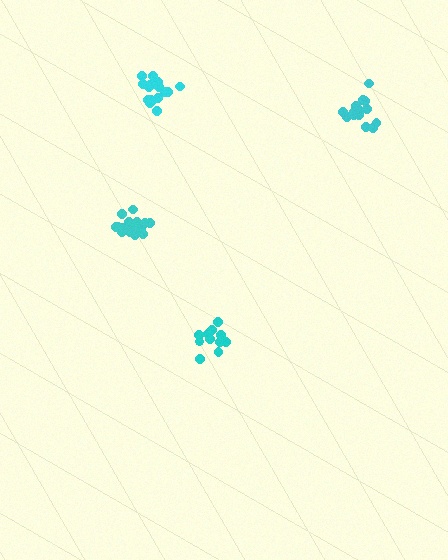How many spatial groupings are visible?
There are 4 spatial groupings.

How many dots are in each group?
Group 1: 17 dots, Group 2: 15 dots, Group 3: 17 dots, Group 4: 13 dots (62 total).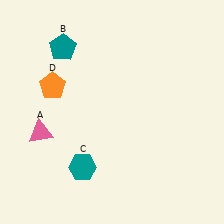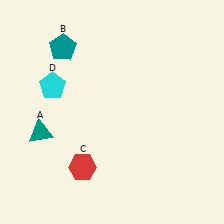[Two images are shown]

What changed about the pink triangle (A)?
In Image 1, A is pink. In Image 2, it changed to teal.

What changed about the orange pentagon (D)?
In Image 1, D is orange. In Image 2, it changed to cyan.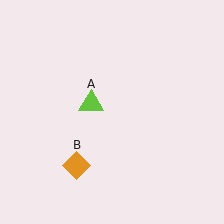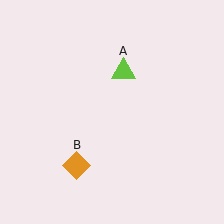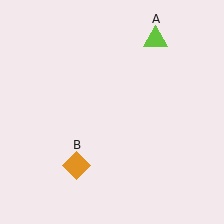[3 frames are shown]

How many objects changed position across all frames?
1 object changed position: lime triangle (object A).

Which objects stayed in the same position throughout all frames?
Orange diamond (object B) remained stationary.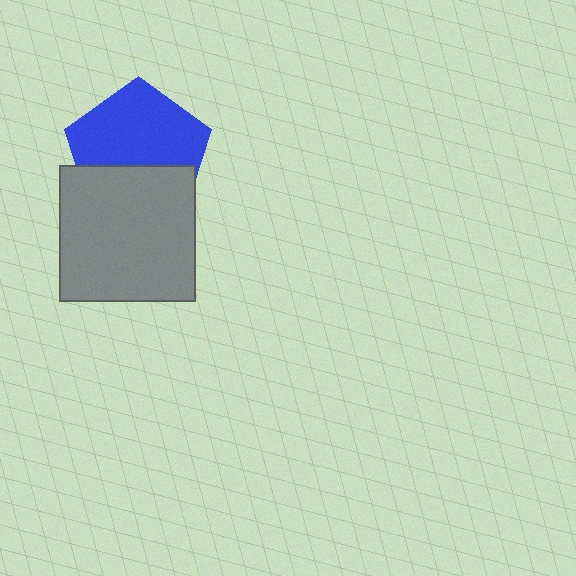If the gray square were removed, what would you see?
You would see the complete blue pentagon.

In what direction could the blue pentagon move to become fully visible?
The blue pentagon could move up. That would shift it out from behind the gray square entirely.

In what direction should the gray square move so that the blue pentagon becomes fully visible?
The gray square should move down. That is the shortest direction to clear the overlap and leave the blue pentagon fully visible.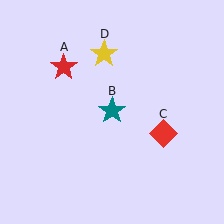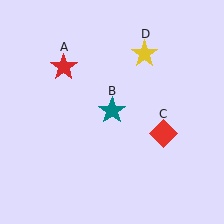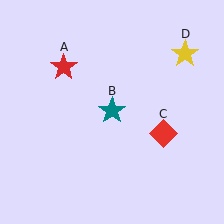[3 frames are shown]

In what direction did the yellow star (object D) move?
The yellow star (object D) moved right.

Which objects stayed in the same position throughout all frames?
Red star (object A) and teal star (object B) and red diamond (object C) remained stationary.